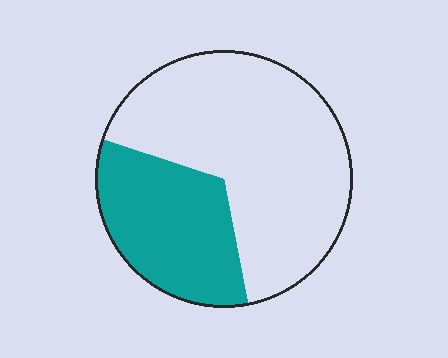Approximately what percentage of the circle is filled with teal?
Approximately 35%.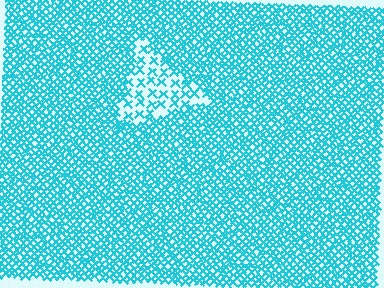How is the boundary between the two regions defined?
The boundary is defined by a change in element density (approximately 2.6x ratio). All elements are the same color, size, and shape.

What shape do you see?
I see a triangle.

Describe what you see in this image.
The image contains small cyan elements arranged at two different densities. A triangle-shaped region is visible where the elements are less densely packed than the surrounding area.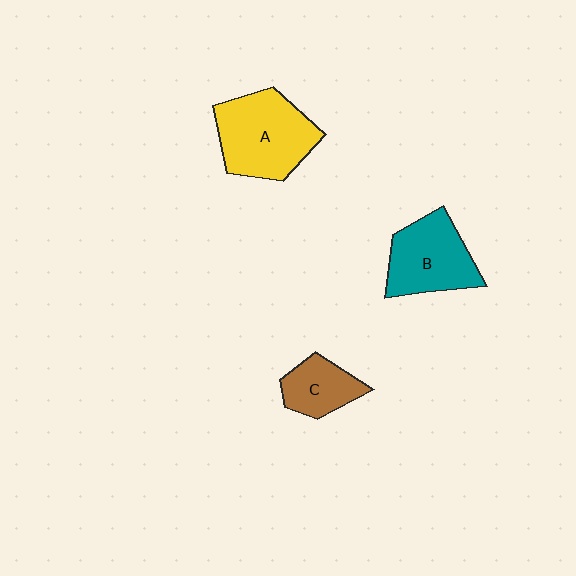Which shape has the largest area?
Shape A (yellow).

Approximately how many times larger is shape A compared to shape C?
Approximately 2.0 times.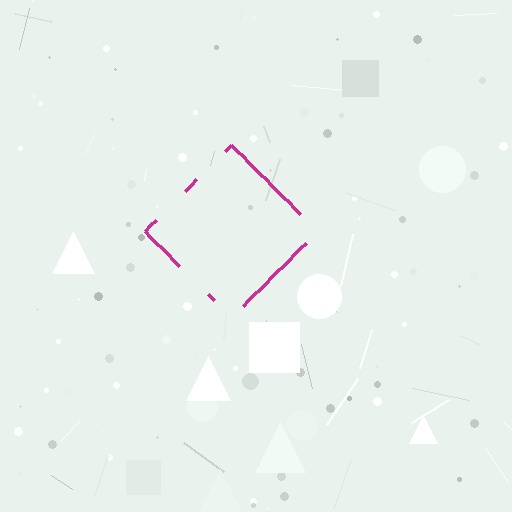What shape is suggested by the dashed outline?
The dashed outline suggests a diamond.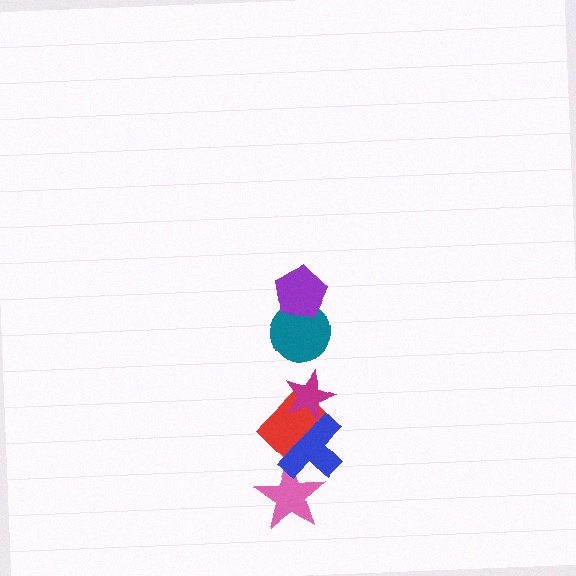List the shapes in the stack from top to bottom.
From top to bottom: the purple pentagon, the teal circle, the magenta star, the red rectangle, the blue cross, the pink star.